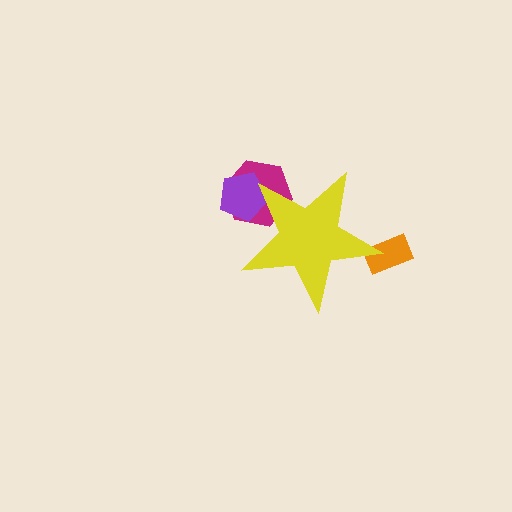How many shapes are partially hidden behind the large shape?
3 shapes are partially hidden.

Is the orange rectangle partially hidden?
Yes, the orange rectangle is partially hidden behind the yellow star.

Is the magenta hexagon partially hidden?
Yes, the magenta hexagon is partially hidden behind the yellow star.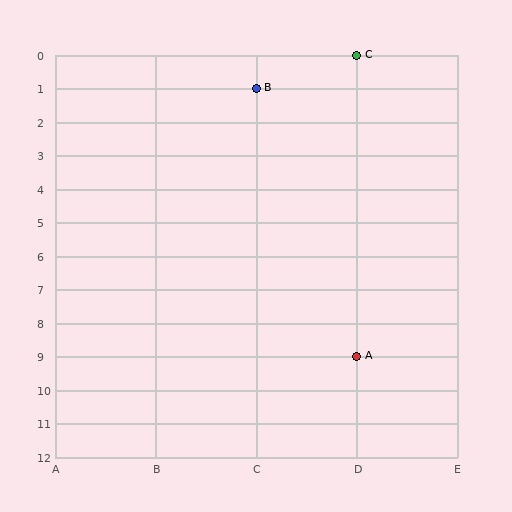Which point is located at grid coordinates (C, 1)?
Point B is at (C, 1).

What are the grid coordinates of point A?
Point A is at grid coordinates (D, 9).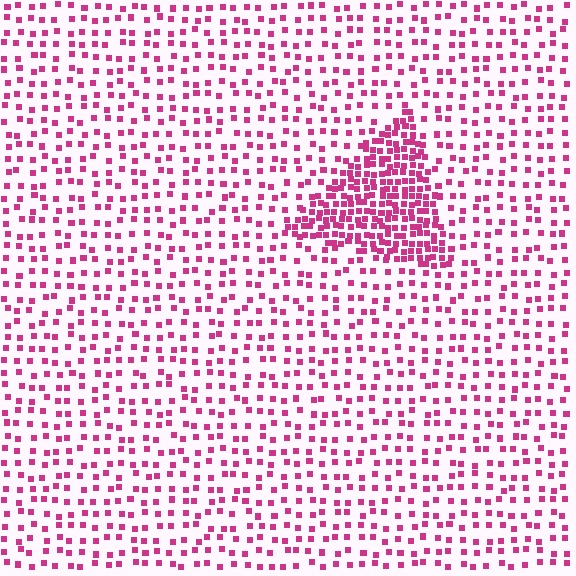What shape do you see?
I see a triangle.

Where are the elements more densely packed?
The elements are more densely packed inside the triangle boundary.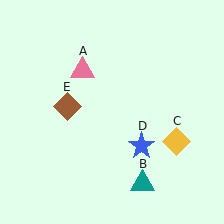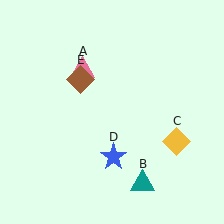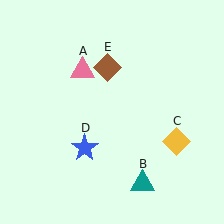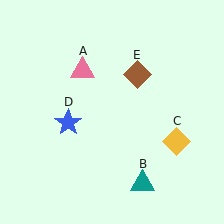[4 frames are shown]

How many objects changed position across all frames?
2 objects changed position: blue star (object D), brown diamond (object E).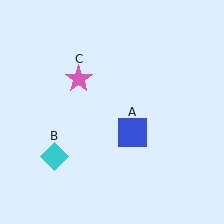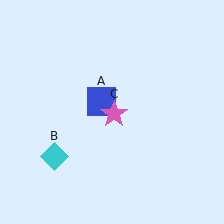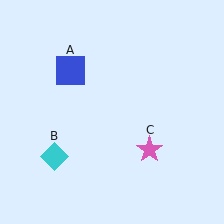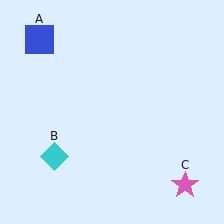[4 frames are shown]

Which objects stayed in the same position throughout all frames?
Cyan diamond (object B) remained stationary.